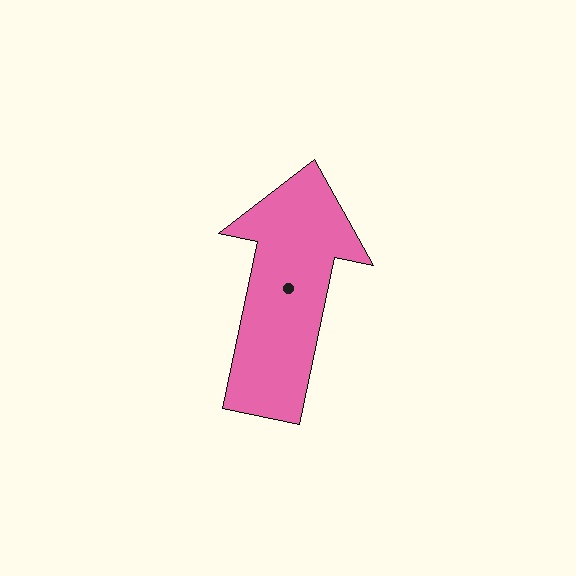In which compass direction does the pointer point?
North.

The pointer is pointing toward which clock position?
Roughly 12 o'clock.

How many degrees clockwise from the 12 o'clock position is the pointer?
Approximately 12 degrees.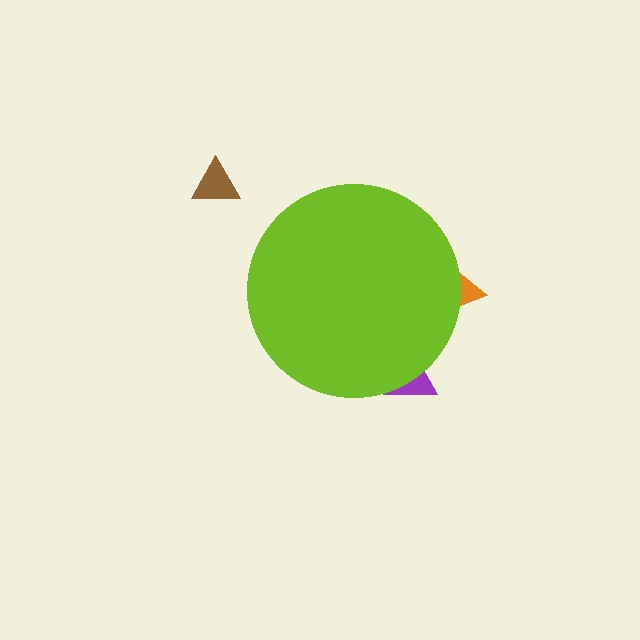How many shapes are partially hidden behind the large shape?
2 shapes are partially hidden.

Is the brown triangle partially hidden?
No, the brown triangle is fully visible.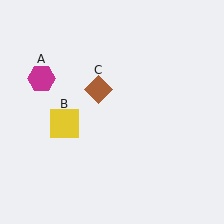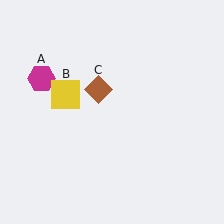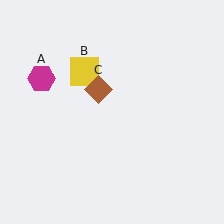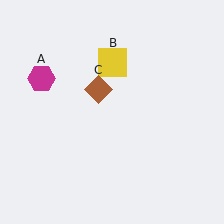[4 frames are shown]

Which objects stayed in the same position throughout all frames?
Magenta hexagon (object A) and brown diamond (object C) remained stationary.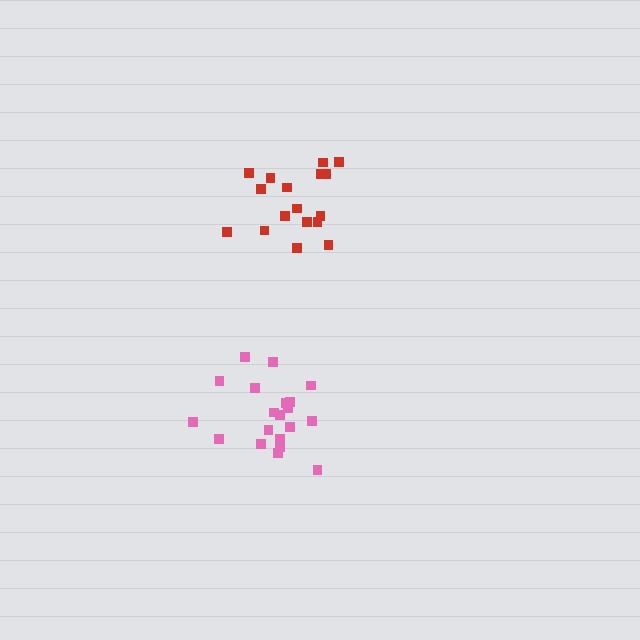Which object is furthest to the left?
The pink cluster is leftmost.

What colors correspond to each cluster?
The clusters are colored: red, pink.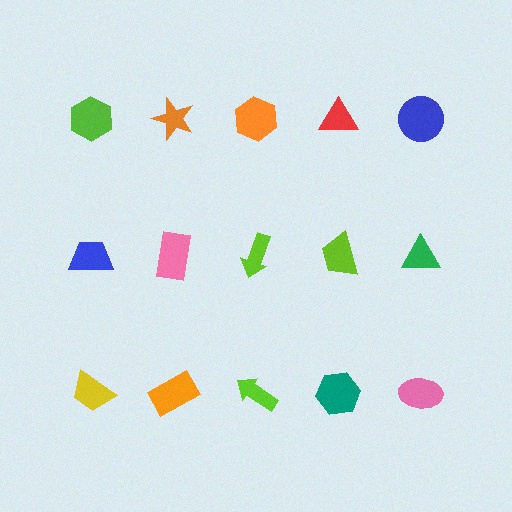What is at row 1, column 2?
An orange star.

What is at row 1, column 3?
An orange hexagon.